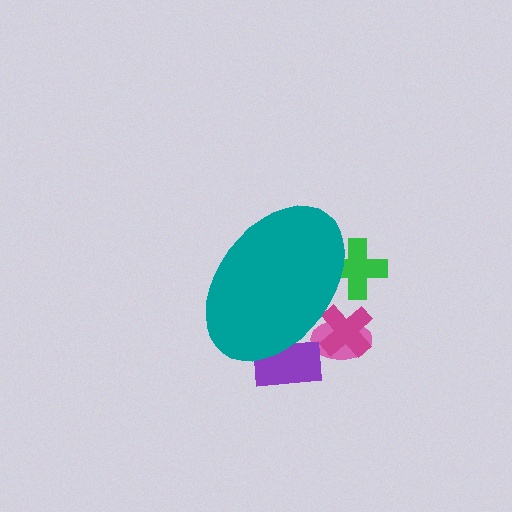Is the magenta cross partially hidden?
Yes, the magenta cross is partially hidden behind the teal ellipse.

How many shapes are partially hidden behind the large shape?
4 shapes are partially hidden.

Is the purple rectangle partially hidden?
Yes, the purple rectangle is partially hidden behind the teal ellipse.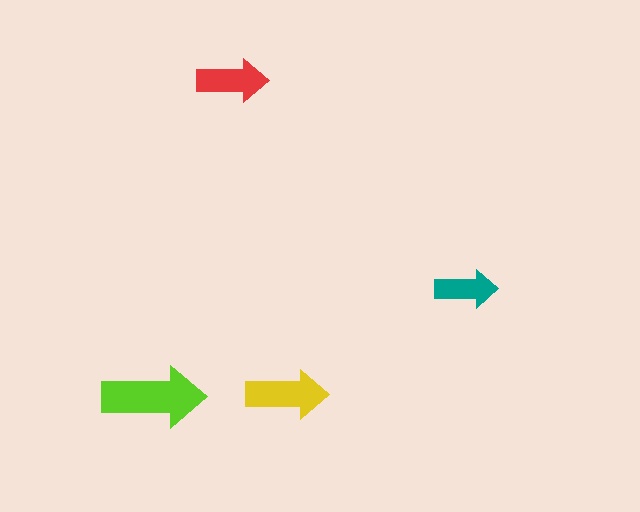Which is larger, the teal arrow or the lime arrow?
The lime one.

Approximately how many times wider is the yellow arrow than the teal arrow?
About 1.5 times wider.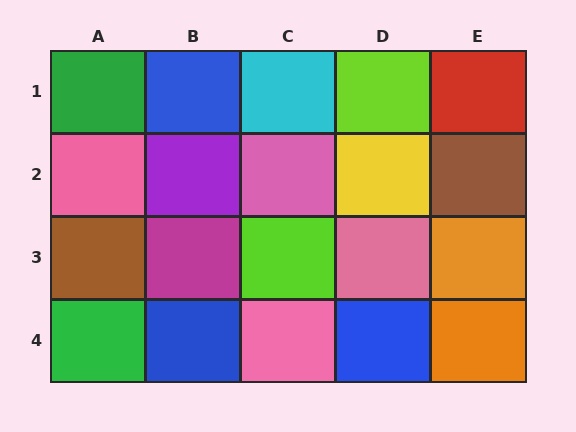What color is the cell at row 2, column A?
Pink.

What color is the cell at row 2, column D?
Yellow.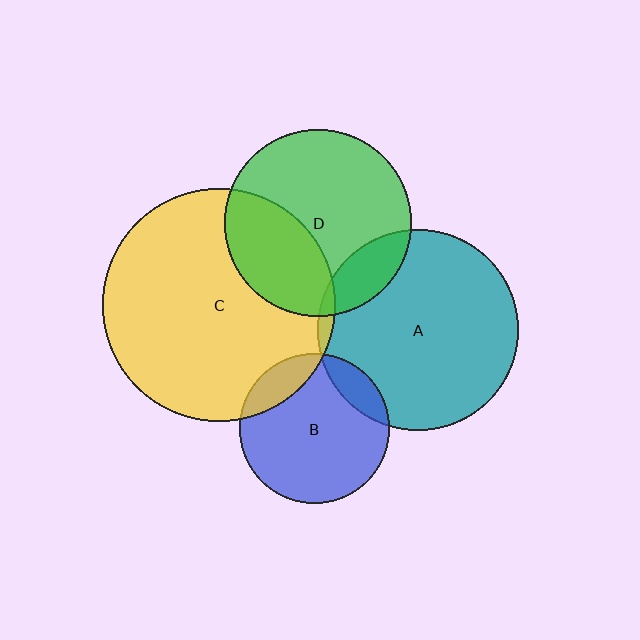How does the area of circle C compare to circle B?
Approximately 2.4 times.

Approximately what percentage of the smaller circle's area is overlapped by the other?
Approximately 5%.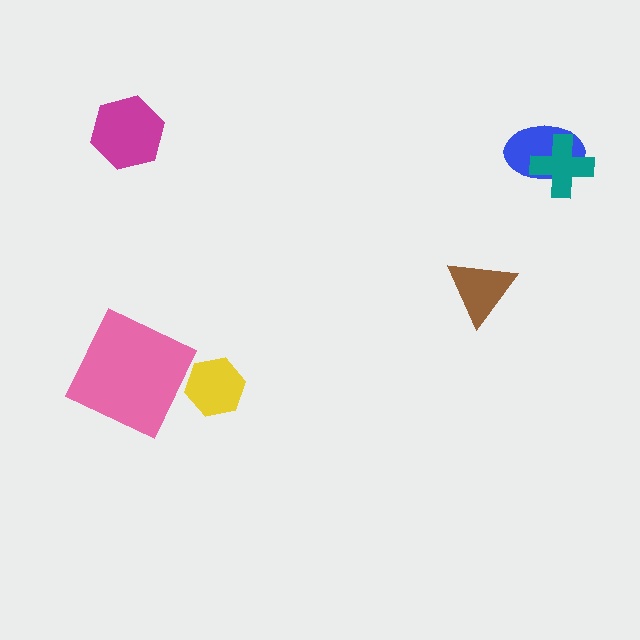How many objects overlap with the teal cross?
1 object overlaps with the teal cross.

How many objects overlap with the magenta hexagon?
0 objects overlap with the magenta hexagon.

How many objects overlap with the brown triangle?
0 objects overlap with the brown triangle.